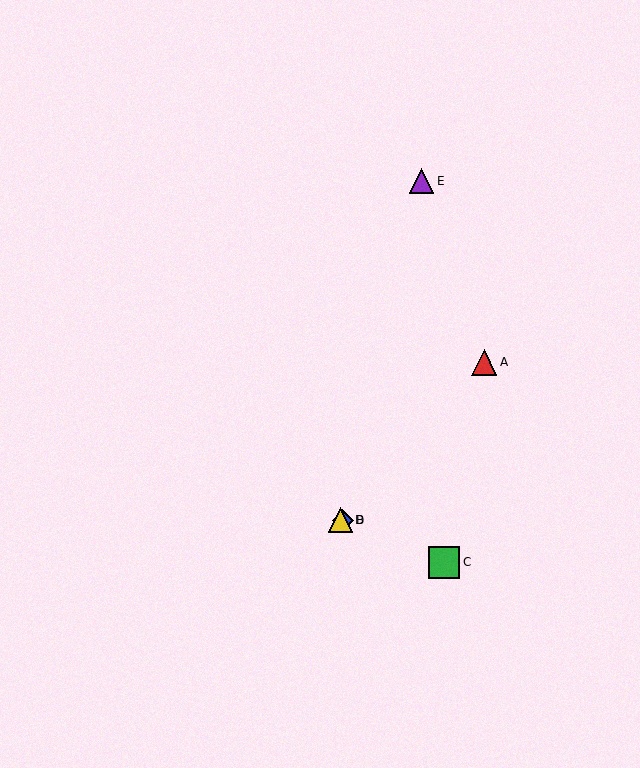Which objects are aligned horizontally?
Objects B, D are aligned horizontally.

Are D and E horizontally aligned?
No, D is at y≈520 and E is at y≈181.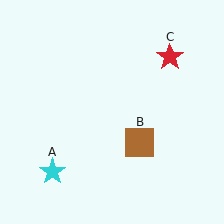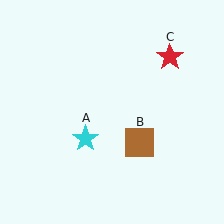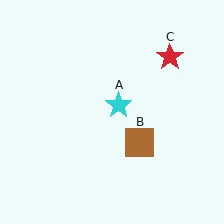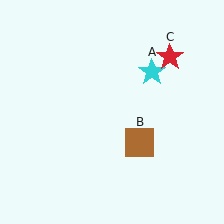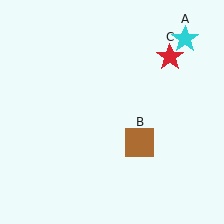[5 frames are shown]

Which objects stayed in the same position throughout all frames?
Brown square (object B) and red star (object C) remained stationary.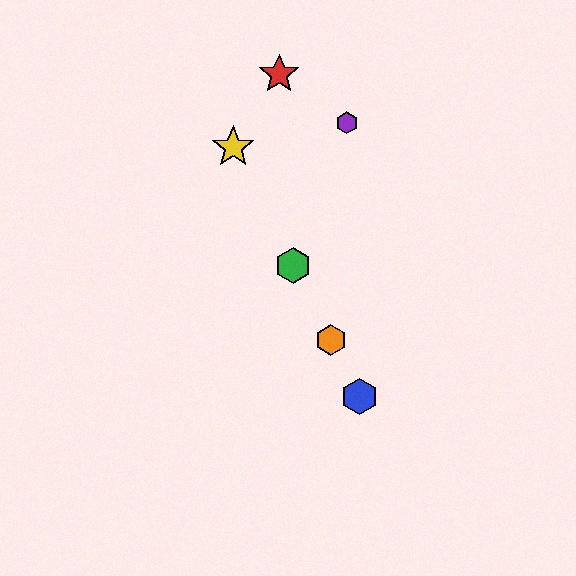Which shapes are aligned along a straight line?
The blue hexagon, the green hexagon, the yellow star, the orange hexagon are aligned along a straight line.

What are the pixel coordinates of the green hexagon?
The green hexagon is at (293, 266).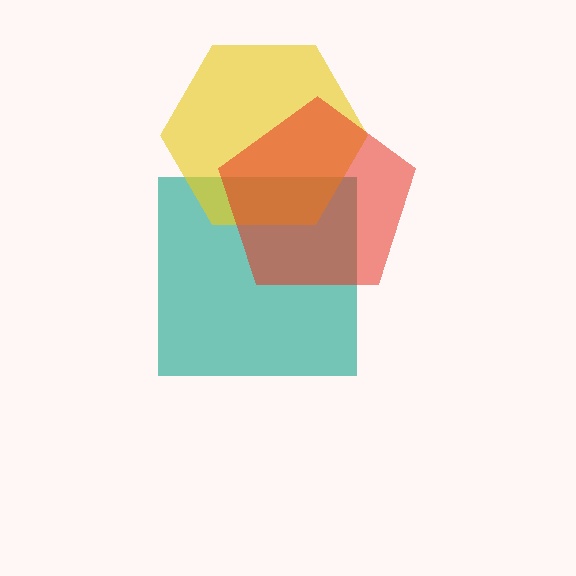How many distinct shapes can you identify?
There are 3 distinct shapes: a teal square, a yellow hexagon, a red pentagon.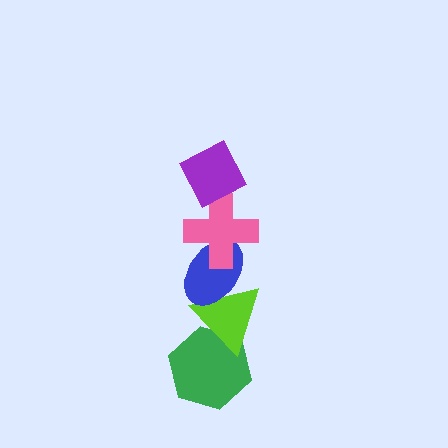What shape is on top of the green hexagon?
The lime triangle is on top of the green hexagon.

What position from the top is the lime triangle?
The lime triangle is 4th from the top.